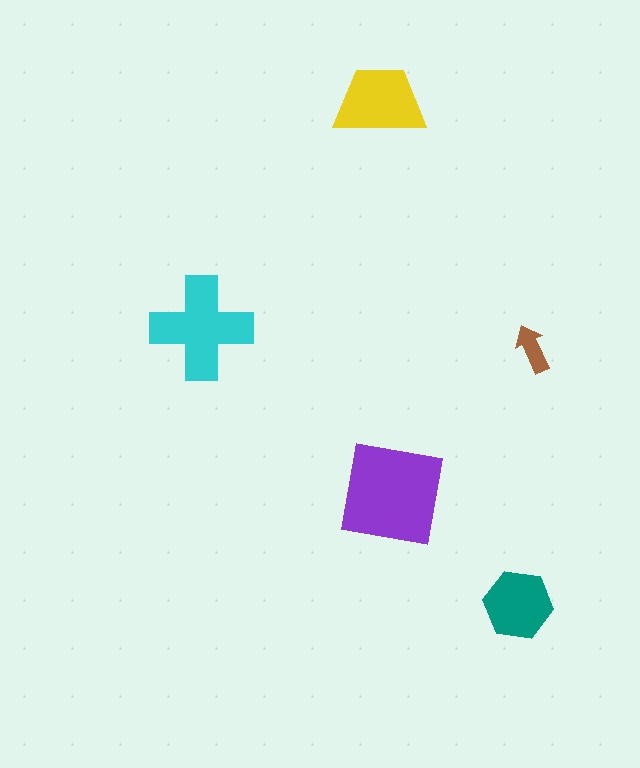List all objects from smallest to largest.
The brown arrow, the teal hexagon, the yellow trapezoid, the cyan cross, the purple square.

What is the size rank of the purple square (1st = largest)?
1st.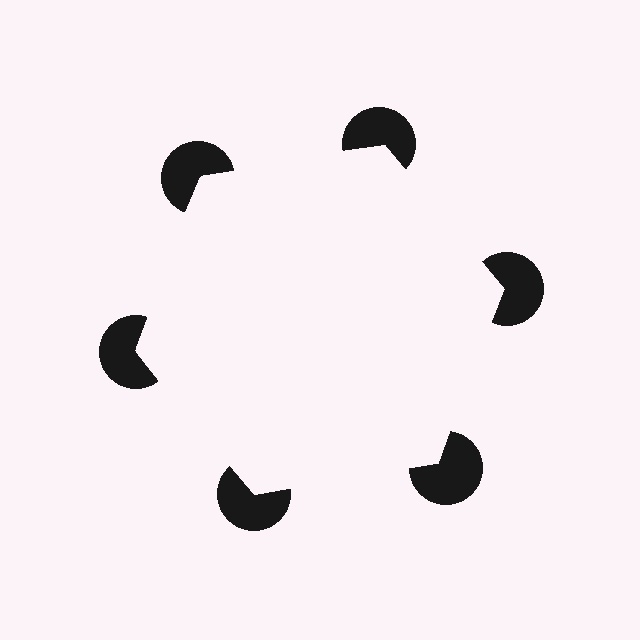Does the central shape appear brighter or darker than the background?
It typically appears slightly brighter than the background, even though no actual brightness change is drawn.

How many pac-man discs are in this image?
There are 6 — one at each vertex of the illusory hexagon.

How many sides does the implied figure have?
6 sides.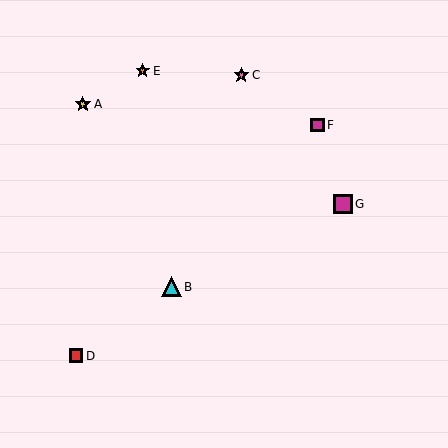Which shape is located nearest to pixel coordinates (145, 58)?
The orange star (labeled E) at (143, 71) is nearest to that location.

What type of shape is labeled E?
Shape E is an orange star.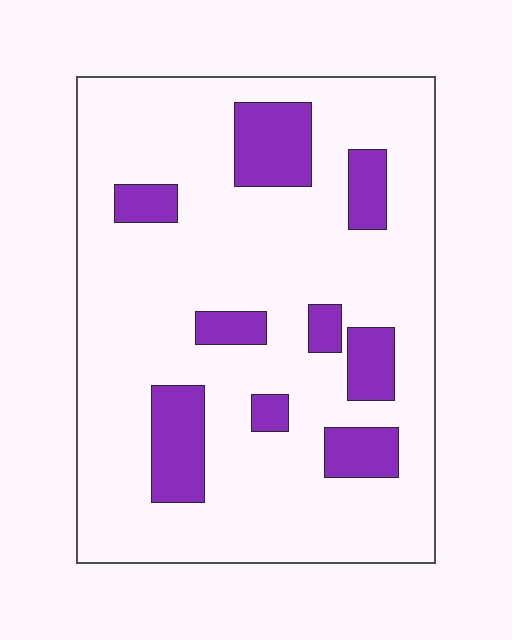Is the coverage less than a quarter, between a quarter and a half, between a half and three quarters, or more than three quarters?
Less than a quarter.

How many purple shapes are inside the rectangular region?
9.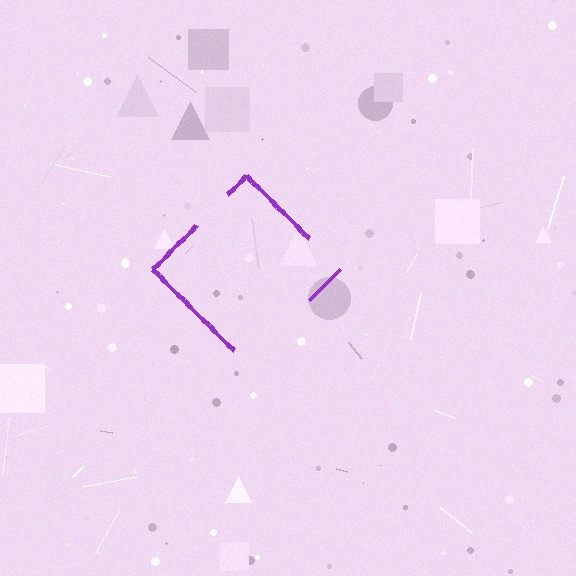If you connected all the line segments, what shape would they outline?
They would outline a diamond.